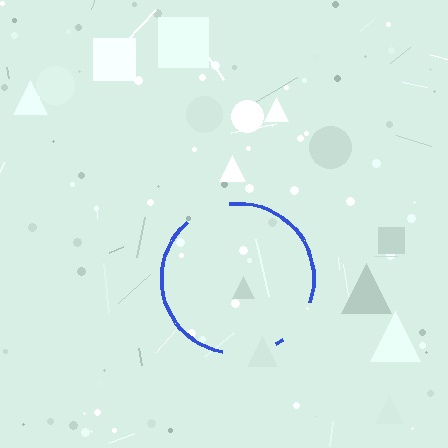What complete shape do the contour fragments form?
The contour fragments form a circle.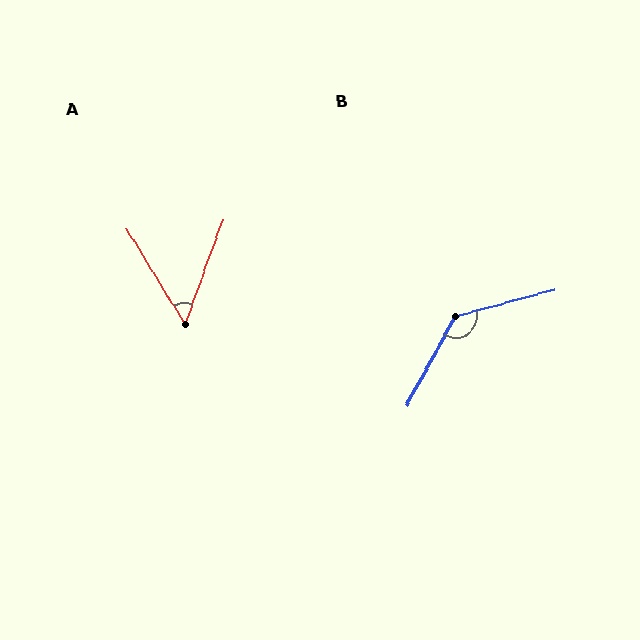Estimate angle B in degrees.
Approximately 133 degrees.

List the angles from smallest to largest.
A (52°), B (133°).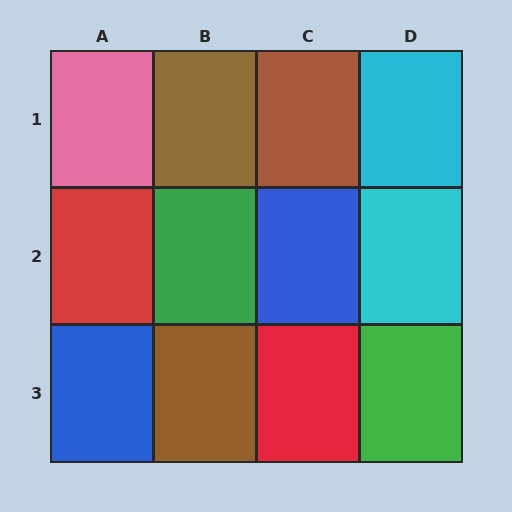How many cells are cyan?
2 cells are cyan.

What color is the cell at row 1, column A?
Pink.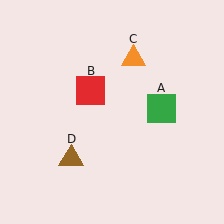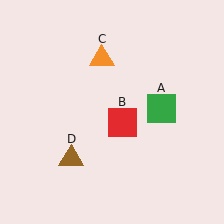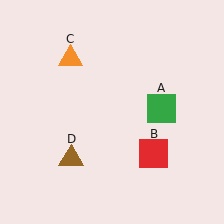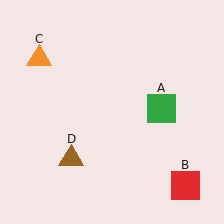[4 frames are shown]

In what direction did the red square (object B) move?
The red square (object B) moved down and to the right.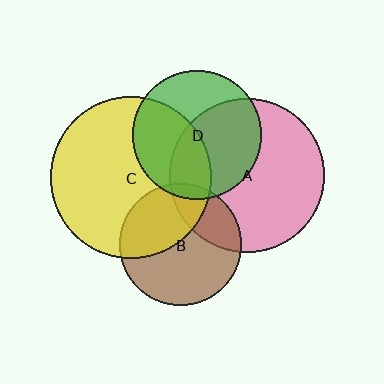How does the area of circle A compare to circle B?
Approximately 1.6 times.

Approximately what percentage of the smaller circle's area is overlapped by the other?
Approximately 45%.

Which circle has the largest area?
Circle C (yellow).